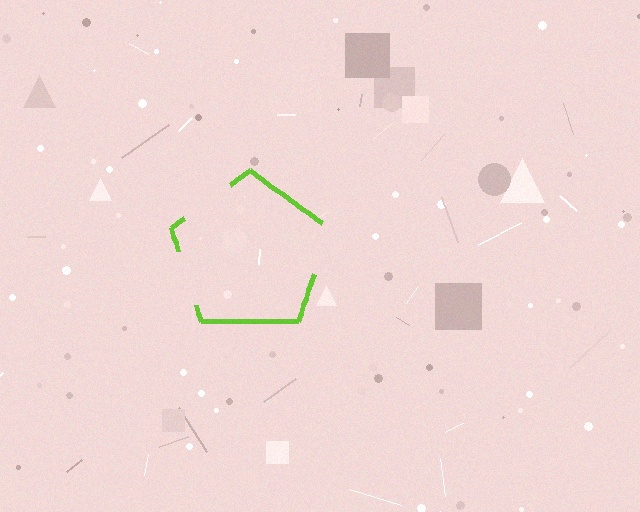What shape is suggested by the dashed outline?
The dashed outline suggests a pentagon.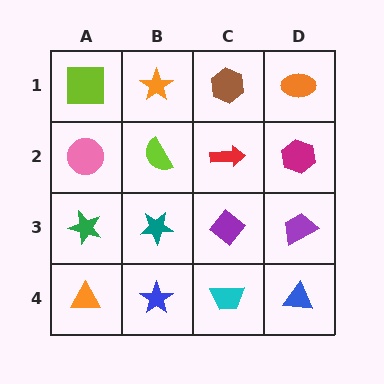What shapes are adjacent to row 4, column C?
A purple diamond (row 3, column C), a blue star (row 4, column B), a blue triangle (row 4, column D).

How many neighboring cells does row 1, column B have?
3.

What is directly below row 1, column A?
A pink circle.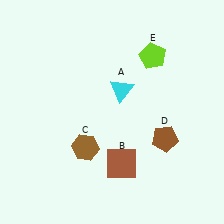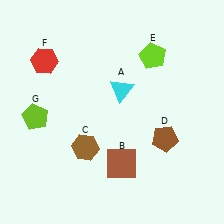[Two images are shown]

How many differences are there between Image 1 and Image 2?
There are 2 differences between the two images.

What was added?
A red hexagon (F), a lime pentagon (G) were added in Image 2.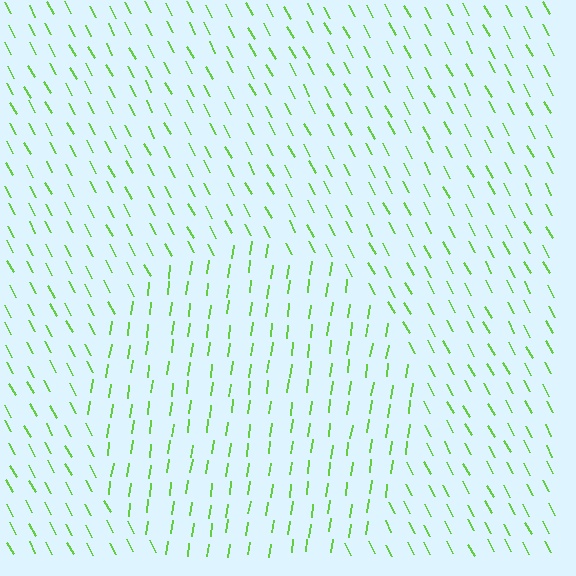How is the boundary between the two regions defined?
The boundary is defined purely by a change in line orientation (approximately 36 degrees difference). All lines are the same color and thickness.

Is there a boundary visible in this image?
Yes, there is a texture boundary formed by a change in line orientation.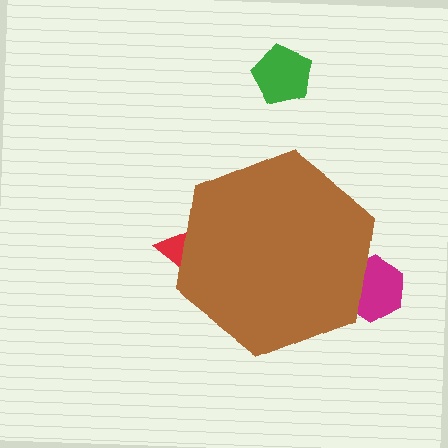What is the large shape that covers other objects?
A brown hexagon.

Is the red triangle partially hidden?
Yes, the red triangle is partially hidden behind the brown hexagon.